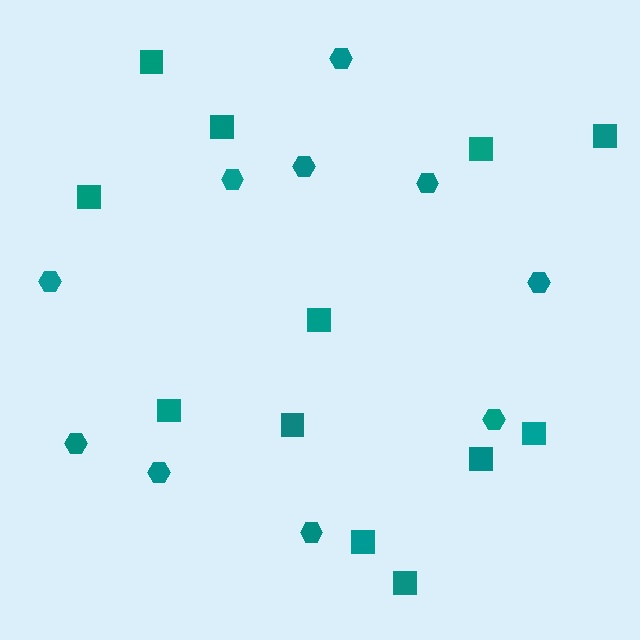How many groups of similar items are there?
There are 2 groups: one group of squares (12) and one group of hexagons (10).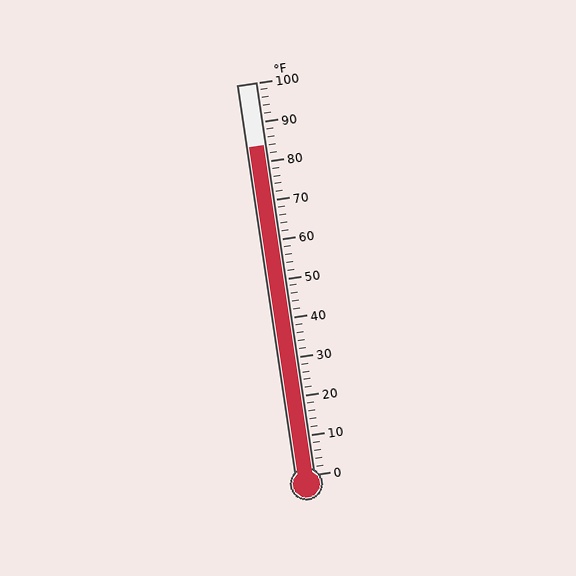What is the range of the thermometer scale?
The thermometer scale ranges from 0°F to 100°F.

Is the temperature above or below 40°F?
The temperature is above 40°F.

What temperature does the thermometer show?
The thermometer shows approximately 84°F.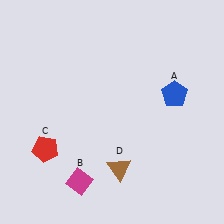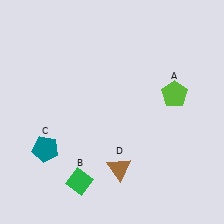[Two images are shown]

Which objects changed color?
A changed from blue to lime. B changed from magenta to green. C changed from red to teal.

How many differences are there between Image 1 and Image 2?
There are 3 differences between the two images.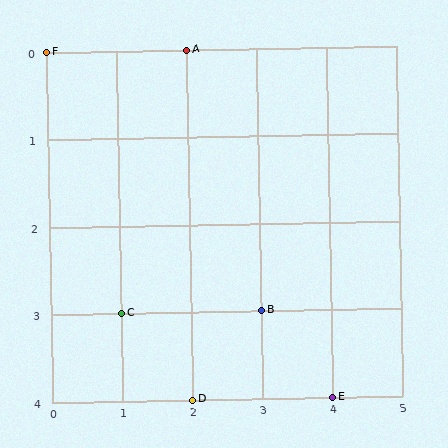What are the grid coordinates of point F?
Point F is at grid coordinates (0, 0).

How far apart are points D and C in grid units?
Points D and C are 1 column and 1 row apart (about 1.4 grid units diagonally).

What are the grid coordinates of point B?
Point B is at grid coordinates (3, 3).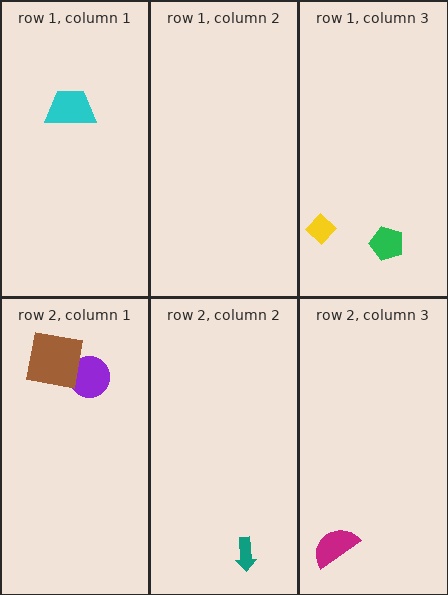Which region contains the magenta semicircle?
The row 2, column 3 region.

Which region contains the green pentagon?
The row 1, column 3 region.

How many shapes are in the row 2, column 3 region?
1.